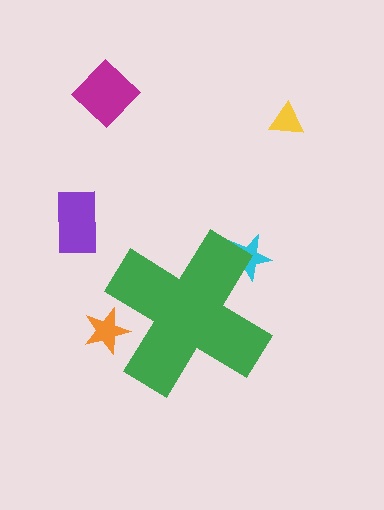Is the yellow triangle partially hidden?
No, the yellow triangle is fully visible.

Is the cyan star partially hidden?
Yes, the cyan star is partially hidden behind the green cross.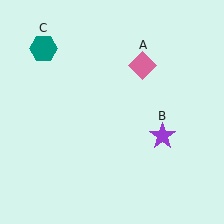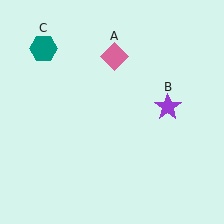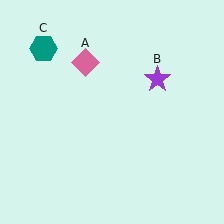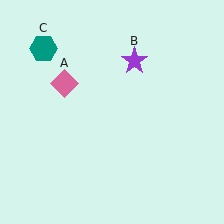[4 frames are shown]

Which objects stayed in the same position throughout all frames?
Teal hexagon (object C) remained stationary.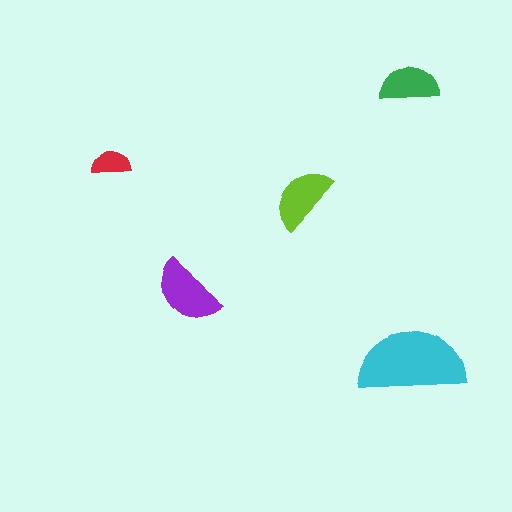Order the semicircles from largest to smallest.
the cyan one, the purple one, the lime one, the green one, the red one.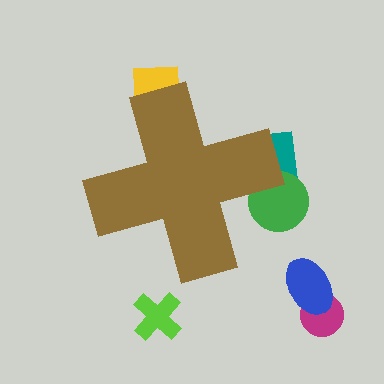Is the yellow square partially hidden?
Yes, the yellow square is partially hidden behind the brown cross.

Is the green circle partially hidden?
Yes, the green circle is partially hidden behind the brown cross.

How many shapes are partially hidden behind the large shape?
3 shapes are partially hidden.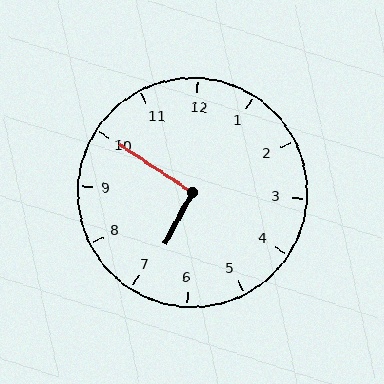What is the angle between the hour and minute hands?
Approximately 95 degrees.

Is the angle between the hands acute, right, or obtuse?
It is right.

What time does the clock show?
6:50.